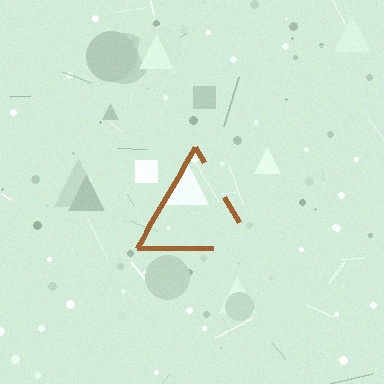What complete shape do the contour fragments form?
The contour fragments form a triangle.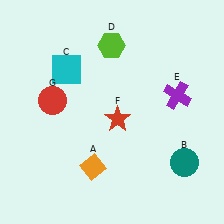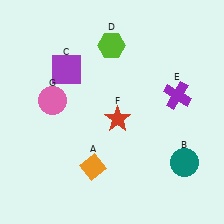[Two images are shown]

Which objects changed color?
C changed from cyan to purple. G changed from red to pink.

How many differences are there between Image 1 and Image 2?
There are 2 differences between the two images.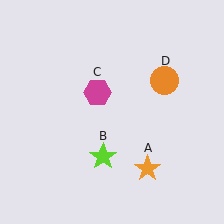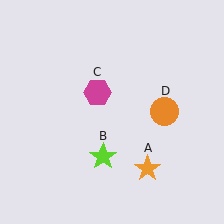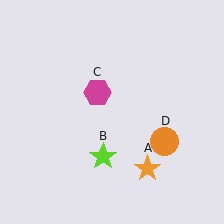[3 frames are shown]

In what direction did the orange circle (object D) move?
The orange circle (object D) moved down.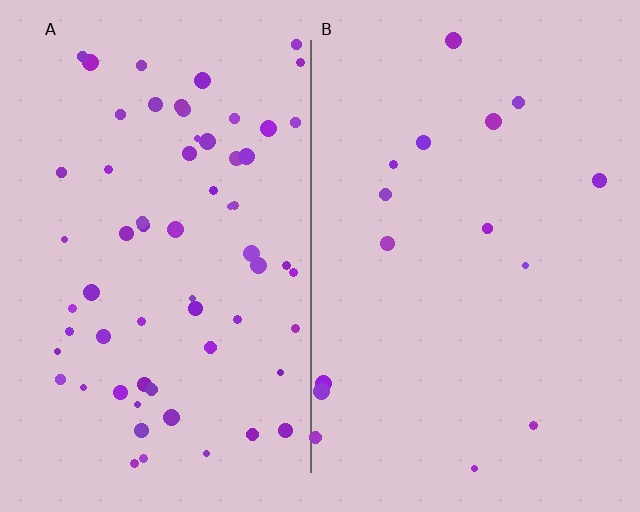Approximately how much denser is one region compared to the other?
Approximately 4.1× — region A over region B.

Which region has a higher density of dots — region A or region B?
A (the left).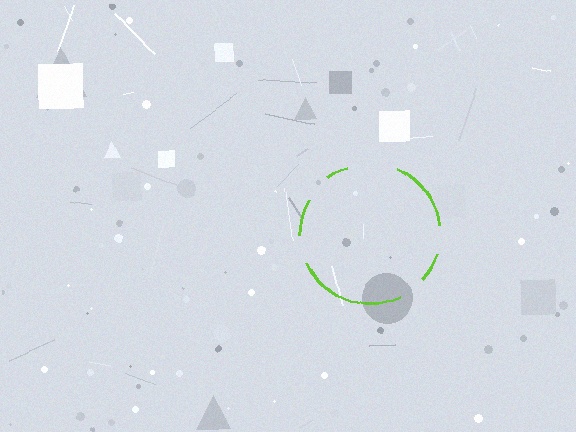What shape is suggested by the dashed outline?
The dashed outline suggests a circle.